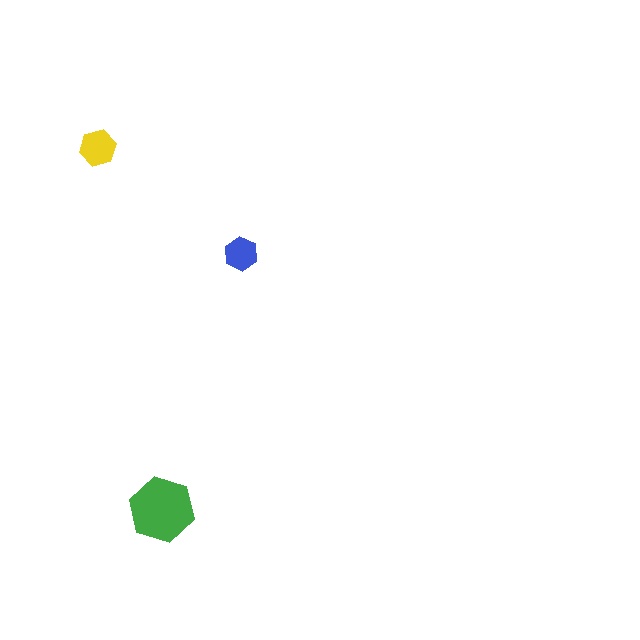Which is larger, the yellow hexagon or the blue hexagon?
The yellow one.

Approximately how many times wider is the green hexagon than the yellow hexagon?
About 2 times wider.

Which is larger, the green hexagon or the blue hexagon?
The green one.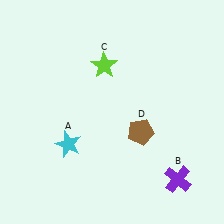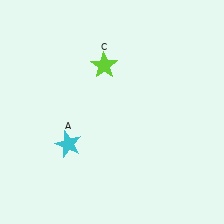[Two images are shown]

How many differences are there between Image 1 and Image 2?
There are 2 differences between the two images.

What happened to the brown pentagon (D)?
The brown pentagon (D) was removed in Image 2. It was in the bottom-right area of Image 1.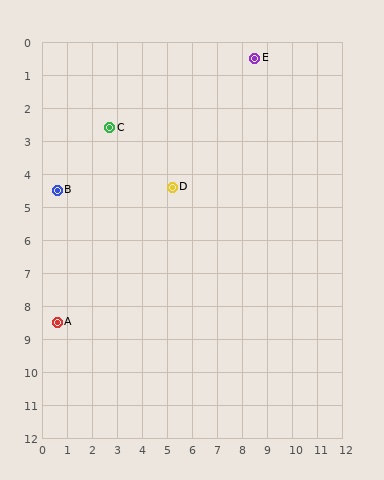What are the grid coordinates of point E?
Point E is at approximately (8.5, 0.5).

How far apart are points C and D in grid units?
Points C and D are about 3.1 grid units apart.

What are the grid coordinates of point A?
Point A is at approximately (0.6, 8.5).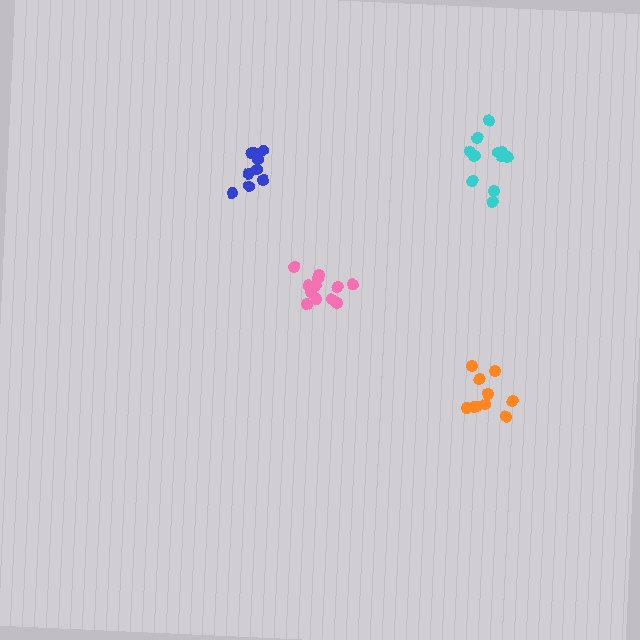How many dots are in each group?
Group 1: 13 dots, Group 2: 9 dots, Group 3: 11 dots, Group 4: 10 dots (43 total).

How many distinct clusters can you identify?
There are 4 distinct clusters.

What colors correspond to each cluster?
The clusters are colored: pink, blue, cyan, orange.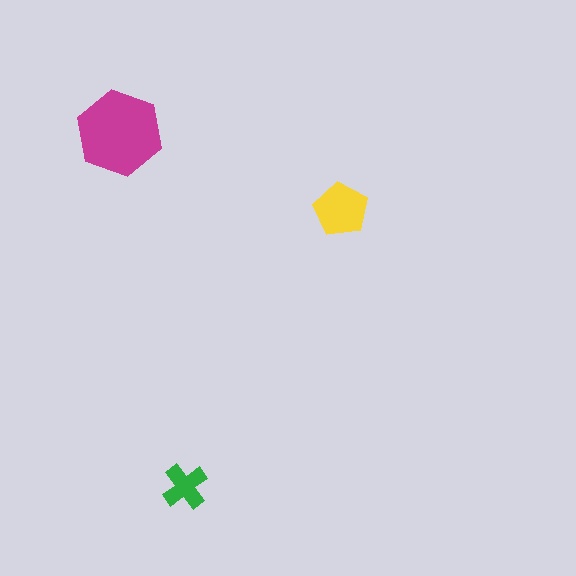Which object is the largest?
The magenta hexagon.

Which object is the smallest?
The green cross.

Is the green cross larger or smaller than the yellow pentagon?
Smaller.